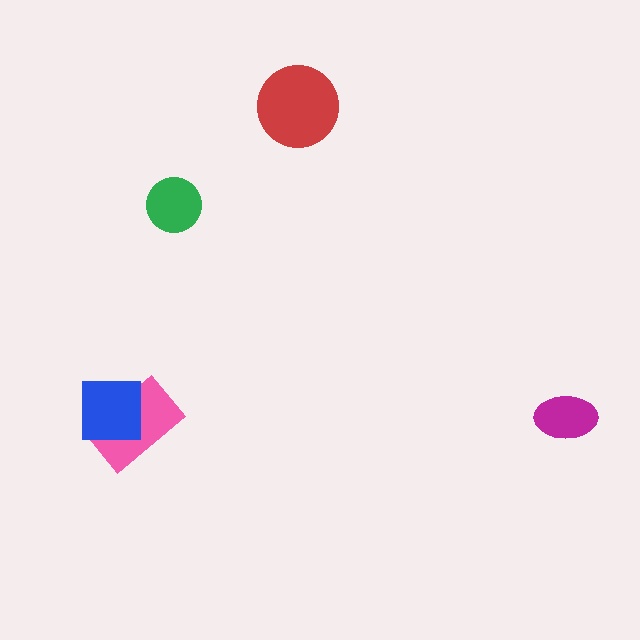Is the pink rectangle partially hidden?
Yes, it is partially covered by another shape.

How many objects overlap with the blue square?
1 object overlaps with the blue square.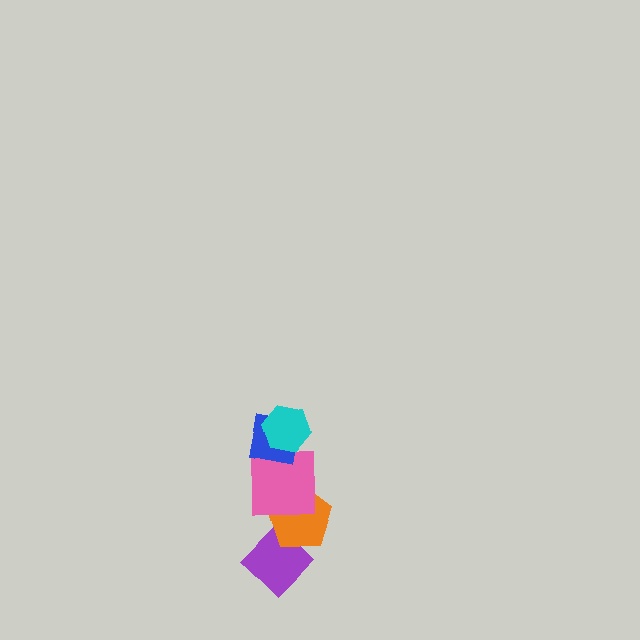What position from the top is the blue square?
The blue square is 2nd from the top.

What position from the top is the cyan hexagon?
The cyan hexagon is 1st from the top.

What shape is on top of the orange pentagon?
The pink square is on top of the orange pentagon.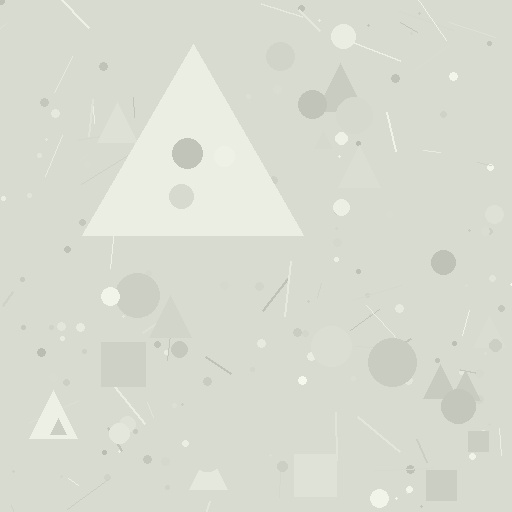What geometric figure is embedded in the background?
A triangle is embedded in the background.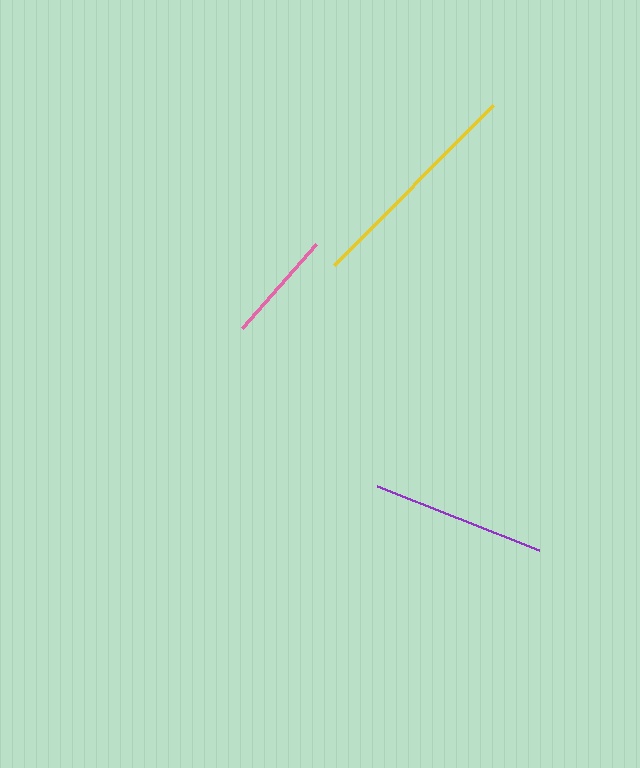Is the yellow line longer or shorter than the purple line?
The yellow line is longer than the purple line.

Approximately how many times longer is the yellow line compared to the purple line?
The yellow line is approximately 1.3 times the length of the purple line.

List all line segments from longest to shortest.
From longest to shortest: yellow, purple, pink.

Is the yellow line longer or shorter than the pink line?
The yellow line is longer than the pink line.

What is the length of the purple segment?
The purple segment is approximately 174 pixels long.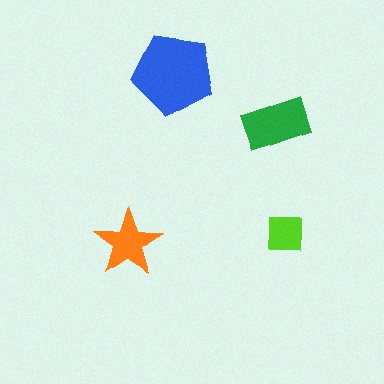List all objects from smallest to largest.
The lime square, the orange star, the green rectangle, the blue pentagon.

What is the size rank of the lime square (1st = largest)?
4th.